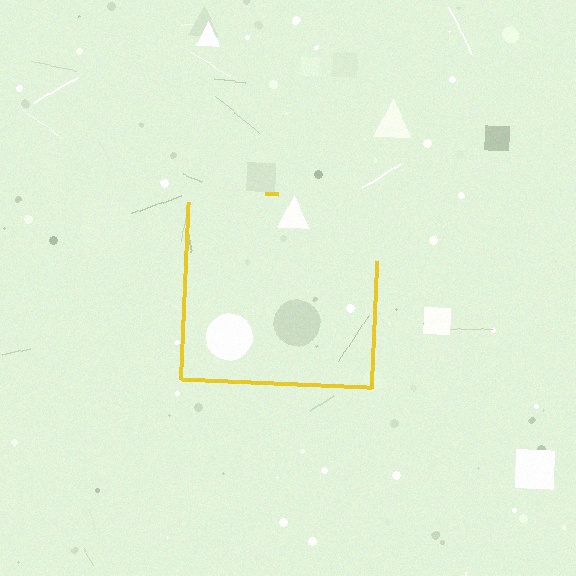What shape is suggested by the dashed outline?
The dashed outline suggests a square.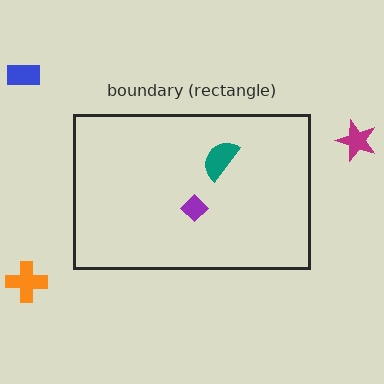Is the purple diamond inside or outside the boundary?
Inside.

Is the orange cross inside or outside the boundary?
Outside.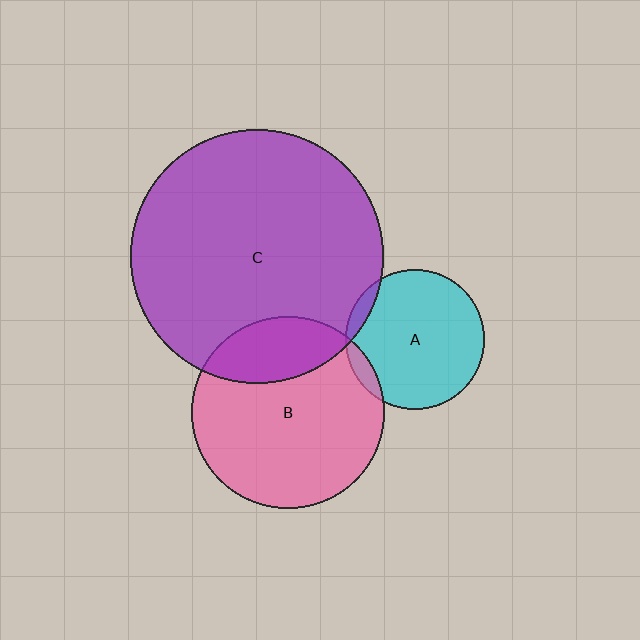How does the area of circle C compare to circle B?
Approximately 1.7 times.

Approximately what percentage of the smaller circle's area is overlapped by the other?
Approximately 5%.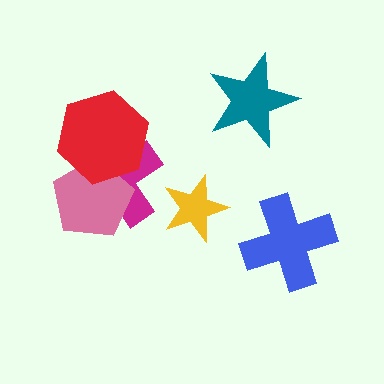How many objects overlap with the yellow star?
0 objects overlap with the yellow star.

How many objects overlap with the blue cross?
0 objects overlap with the blue cross.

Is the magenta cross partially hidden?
Yes, it is partially covered by another shape.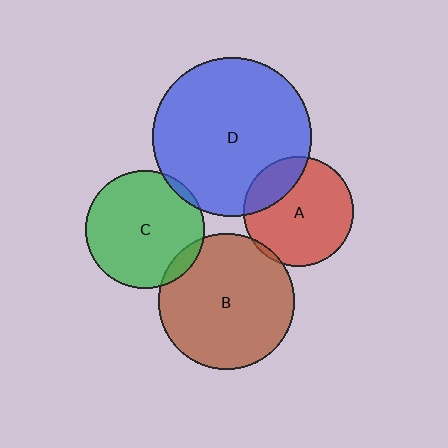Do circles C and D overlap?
Yes.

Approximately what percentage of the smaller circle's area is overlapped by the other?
Approximately 5%.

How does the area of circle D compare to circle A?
Approximately 2.1 times.